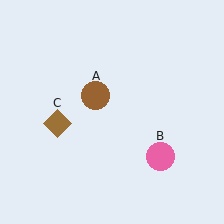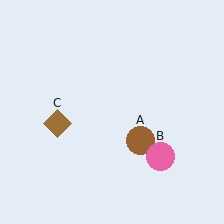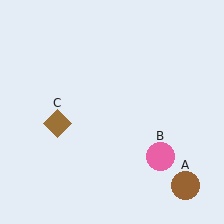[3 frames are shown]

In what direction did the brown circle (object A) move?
The brown circle (object A) moved down and to the right.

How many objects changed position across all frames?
1 object changed position: brown circle (object A).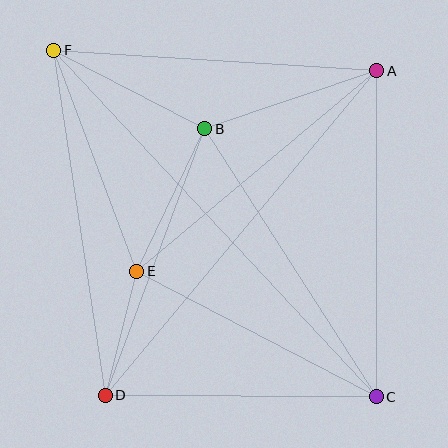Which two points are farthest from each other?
Points C and F are farthest from each other.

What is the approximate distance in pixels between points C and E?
The distance between C and E is approximately 270 pixels.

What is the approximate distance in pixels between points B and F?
The distance between B and F is approximately 170 pixels.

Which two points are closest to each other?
Points D and E are closest to each other.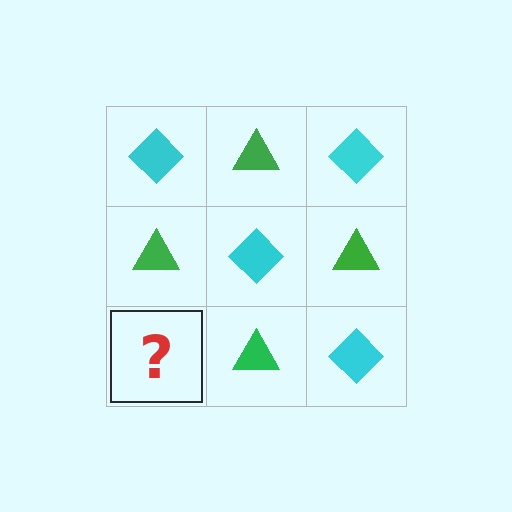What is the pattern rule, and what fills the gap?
The rule is that it alternates cyan diamond and green triangle in a checkerboard pattern. The gap should be filled with a cyan diamond.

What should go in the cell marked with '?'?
The missing cell should contain a cyan diamond.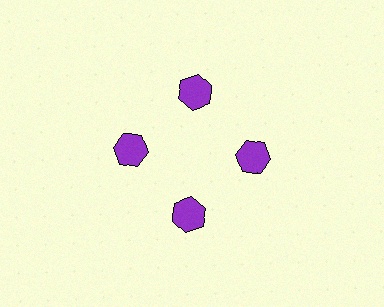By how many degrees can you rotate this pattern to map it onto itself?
The pattern maps onto itself every 90 degrees of rotation.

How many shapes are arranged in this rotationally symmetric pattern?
There are 4 shapes, arranged in 4 groups of 1.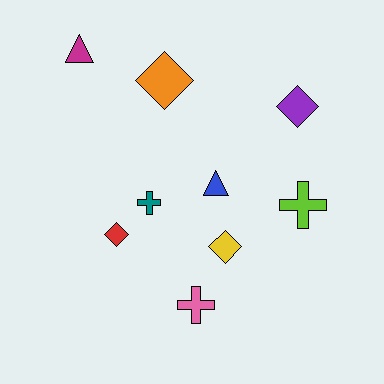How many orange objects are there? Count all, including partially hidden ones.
There is 1 orange object.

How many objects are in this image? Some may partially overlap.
There are 9 objects.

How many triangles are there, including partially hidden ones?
There are 2 triangles.